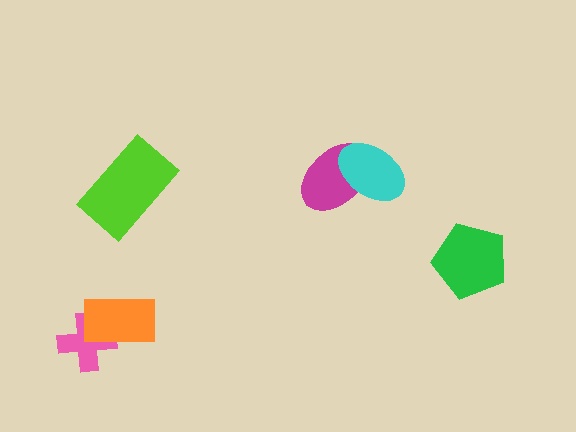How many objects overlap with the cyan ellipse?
1 object overlaps with the cyan ellipse.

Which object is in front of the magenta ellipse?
The cyan ellipse is in front of the magenta ellipse.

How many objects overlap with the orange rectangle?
1 object overlaps with the orange rectangle.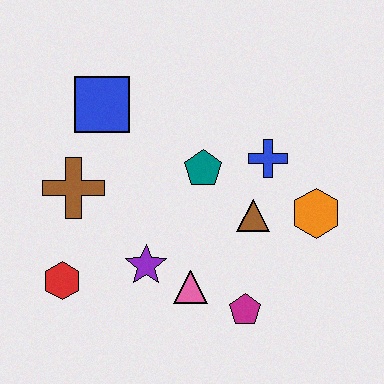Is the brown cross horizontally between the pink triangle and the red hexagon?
Yes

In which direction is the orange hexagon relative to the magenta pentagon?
The orange hexagon is above the magenta pentagon.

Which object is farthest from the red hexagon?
The orange hexagon is farthest from the red hexagon.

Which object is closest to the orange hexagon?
The brown triangle is closest to the orange hexagon.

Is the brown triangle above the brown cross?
No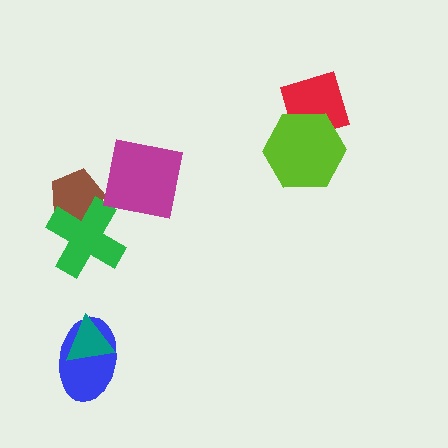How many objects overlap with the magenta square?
0 objects overlap with the magenta square.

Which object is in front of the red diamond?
The lime hexagon is in front of the red diamond.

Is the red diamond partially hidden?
Yes, it is partially covered by another shape.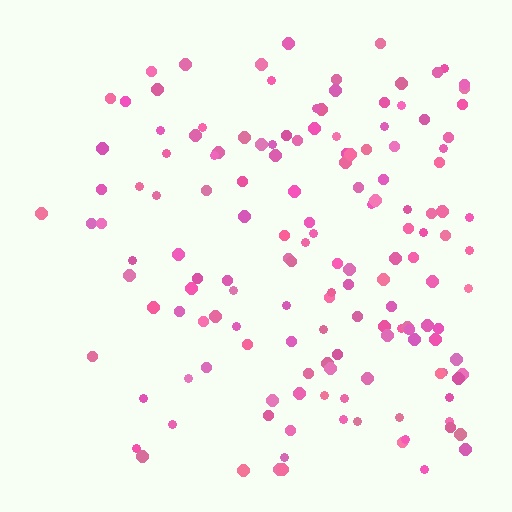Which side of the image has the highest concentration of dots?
The right.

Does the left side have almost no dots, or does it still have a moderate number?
Still a moderate number, just noticeably fewer than the right.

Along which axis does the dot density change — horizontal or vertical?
Horizontal.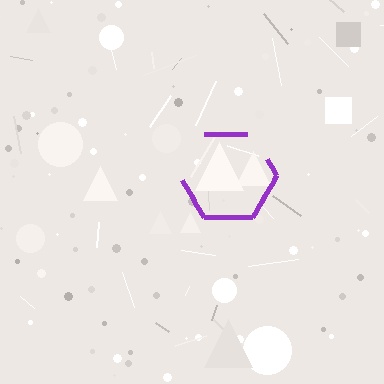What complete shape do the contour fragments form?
The contour fragments form a hexagon.